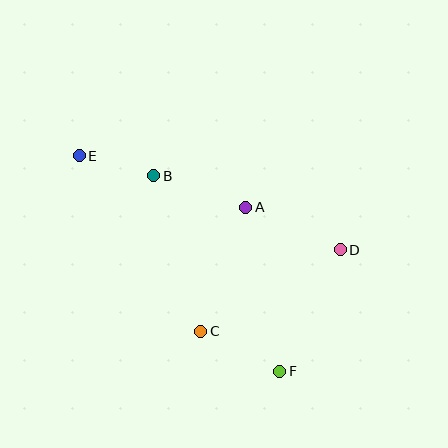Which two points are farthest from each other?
Points E and F are farthest from each other.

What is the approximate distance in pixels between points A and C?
The distance between A and C is approximately 132 pixels.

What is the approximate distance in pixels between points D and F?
The distance between D and F is approximately 136 pixels.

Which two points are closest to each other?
Points B and E are closest to each other.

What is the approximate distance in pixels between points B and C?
The distance between B and C is approximately 163 pixels.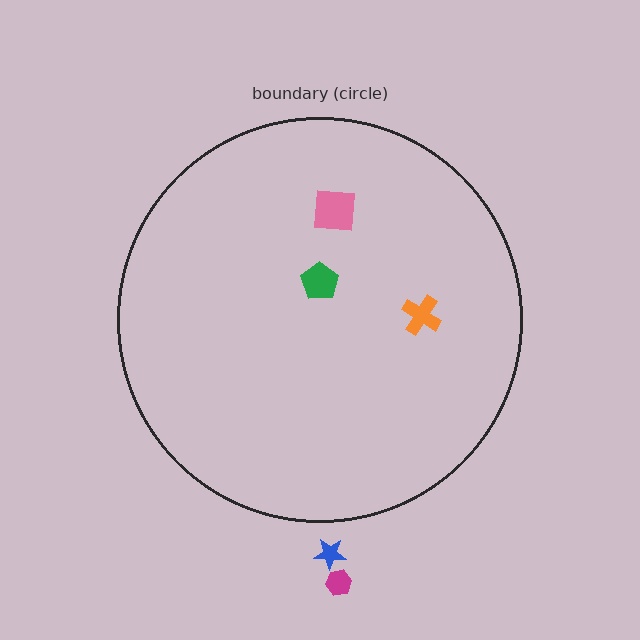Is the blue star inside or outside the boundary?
Outside.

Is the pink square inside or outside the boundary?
Inside.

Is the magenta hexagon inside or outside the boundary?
Outside.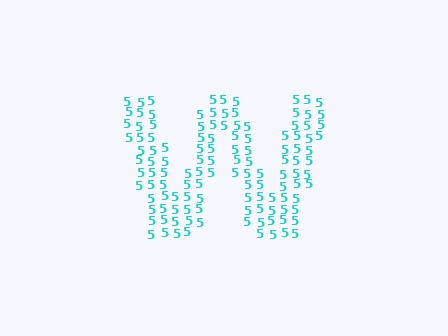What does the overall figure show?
The overall figure shows the letter W.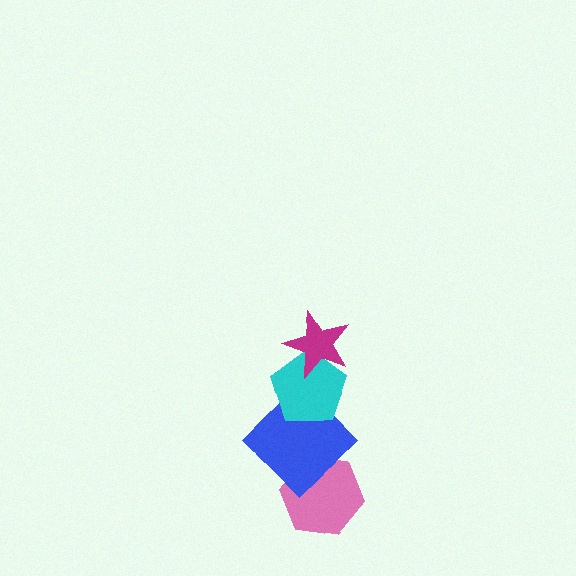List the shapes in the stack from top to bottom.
From top to bottom: the magenta star, the cyan pentagon, the blue diamond, the pink hexagon.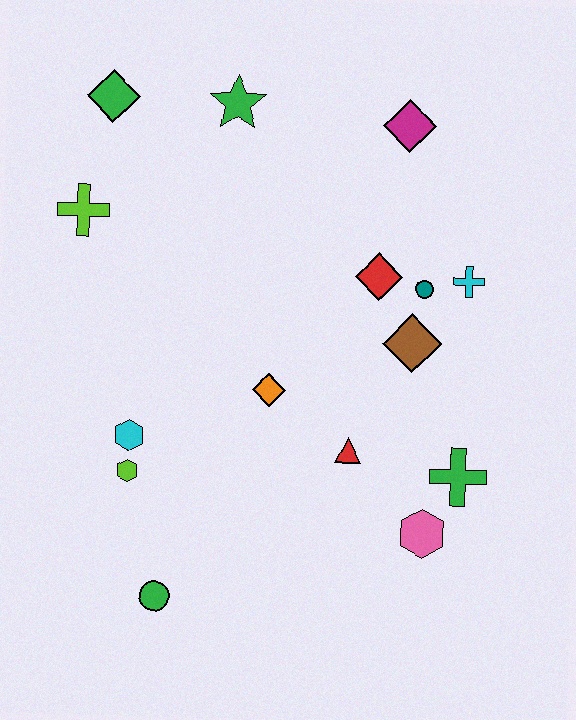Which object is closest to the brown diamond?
The teal circle is closest to the brown diamond.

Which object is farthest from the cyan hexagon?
The magenta diamond is farthest from the cyan hexagon.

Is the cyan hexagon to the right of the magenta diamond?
No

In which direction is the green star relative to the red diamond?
The green star is above the red diamond.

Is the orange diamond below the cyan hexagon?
No